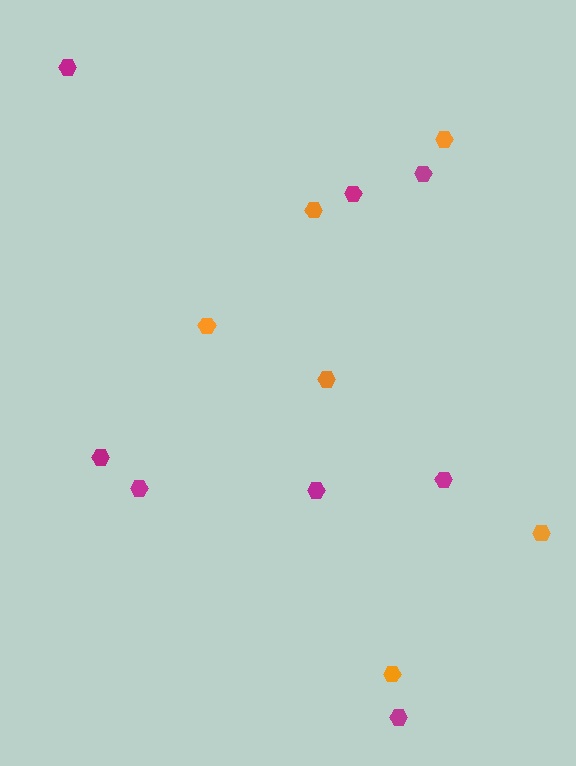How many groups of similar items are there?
There are 2 groups: one group of magenta hexagons (8) and one group of orange hexagons (6).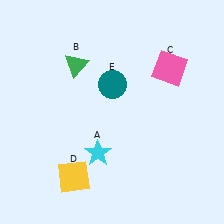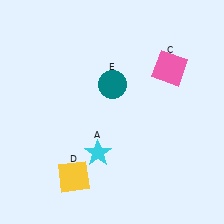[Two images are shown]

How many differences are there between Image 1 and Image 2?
There is 1 difference between the two images.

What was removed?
The green triangle (B) was removed in Image 2.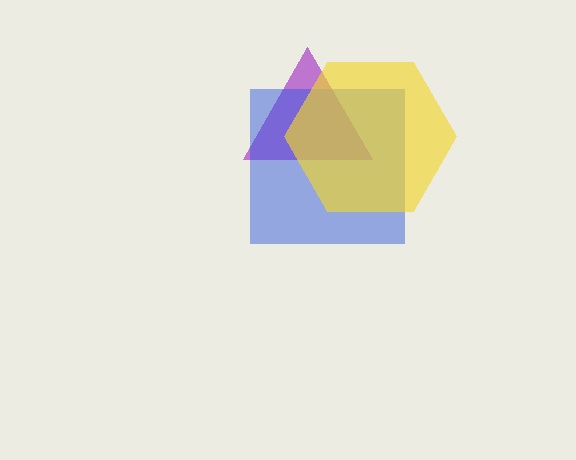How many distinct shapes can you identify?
There are 3 distinct shapes: a purple triangle, a blue square, a yellow hexagon.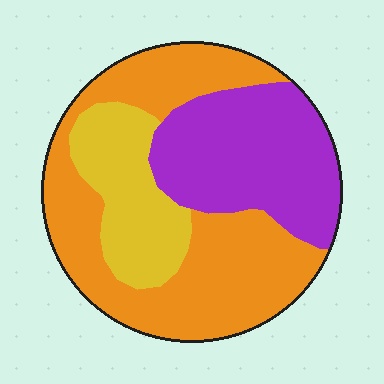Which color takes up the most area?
Orange, at roughly 50%.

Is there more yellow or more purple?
Purple.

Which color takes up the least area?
Yellow, at roughly 20%.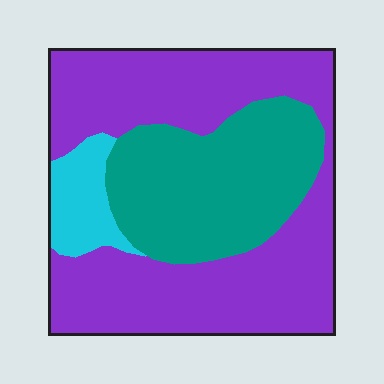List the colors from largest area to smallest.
From largest to smallest: purple, teal, cyan.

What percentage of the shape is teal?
Teal takes up about one third (1/3) of the shape.